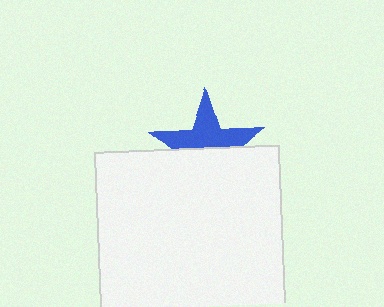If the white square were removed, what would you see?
You would see the complete blue star.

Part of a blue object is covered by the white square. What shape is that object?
It is a star.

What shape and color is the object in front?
The object in front is a white square.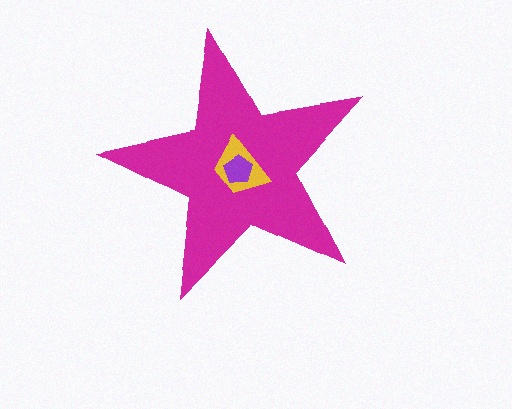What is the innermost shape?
The purple pentagon.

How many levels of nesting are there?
3.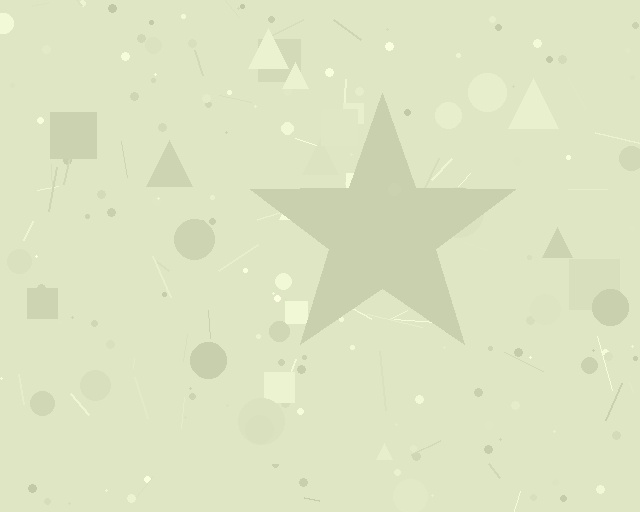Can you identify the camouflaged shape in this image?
The camouflaged shape is a star.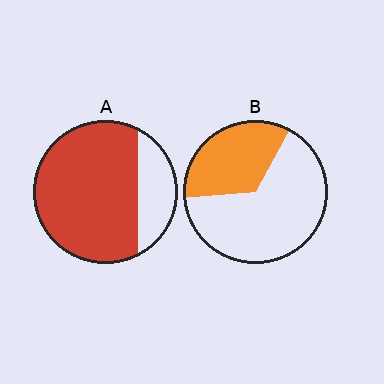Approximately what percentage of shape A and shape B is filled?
A is approximately 80% and B is approximately 35%.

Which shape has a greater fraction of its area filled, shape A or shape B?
Shape A.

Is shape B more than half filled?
No.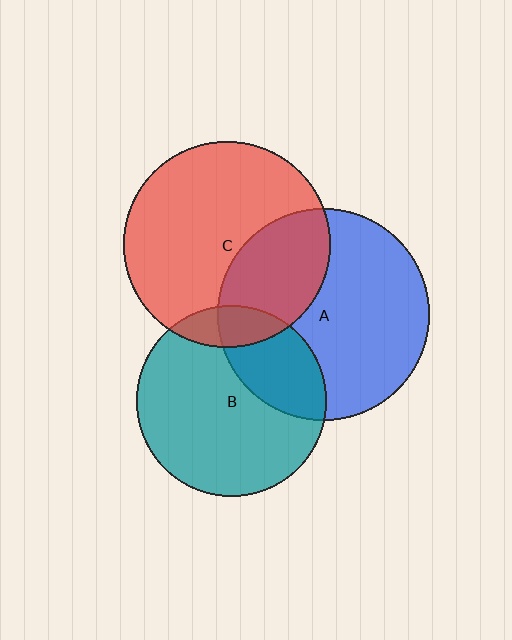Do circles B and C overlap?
Yes.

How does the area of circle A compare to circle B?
Approximately 1.2 times.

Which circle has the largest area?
Circle A (blue).